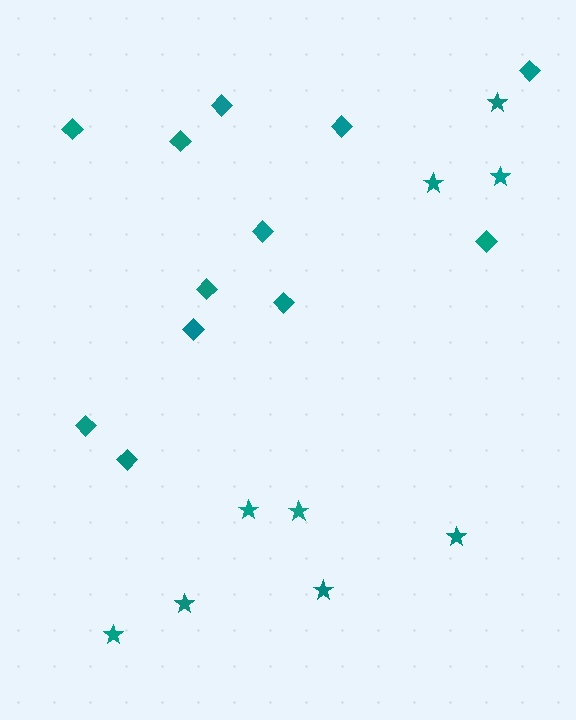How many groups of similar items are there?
There are 2 groups: one group of diamonds (12) and one group of stars (9).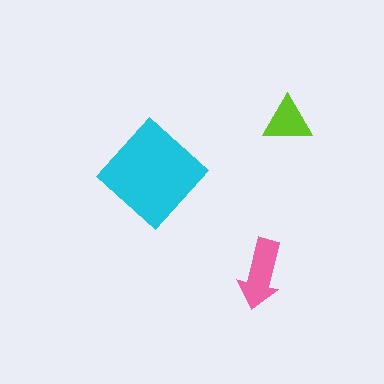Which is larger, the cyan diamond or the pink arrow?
The cyan diamond.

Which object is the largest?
The cyan diamond.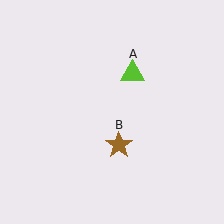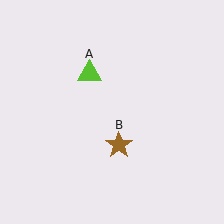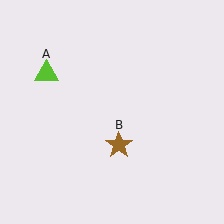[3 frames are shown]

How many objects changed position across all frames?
1 object changed position: lime triangle (object A).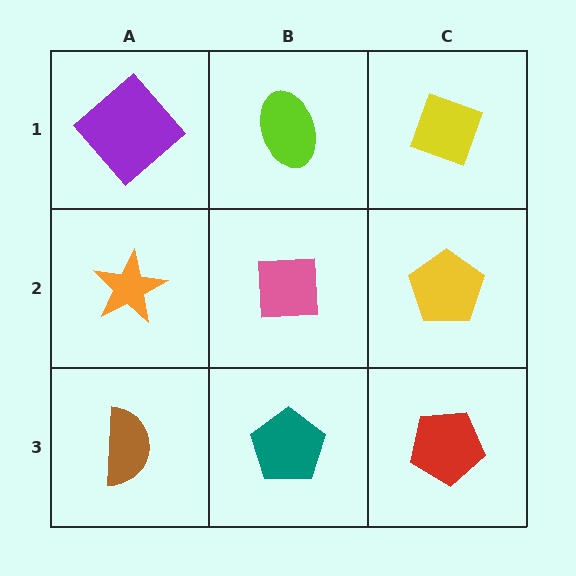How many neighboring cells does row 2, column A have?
3.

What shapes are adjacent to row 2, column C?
A yellow diamond (row 1, column C), a red pentagon (row 3, column C), a pink square (row 2, column B).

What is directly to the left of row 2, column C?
A pink square.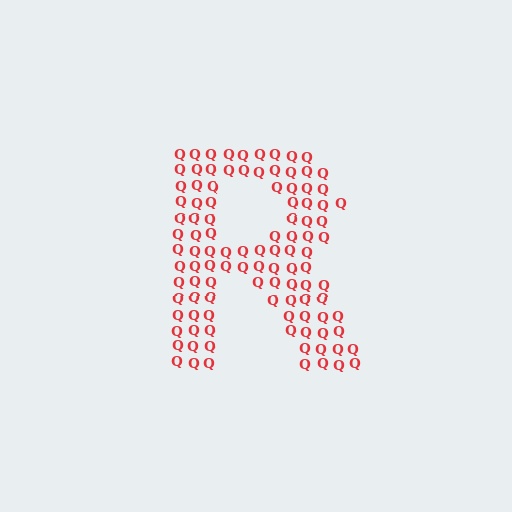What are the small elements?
The small elements are letter Q's.